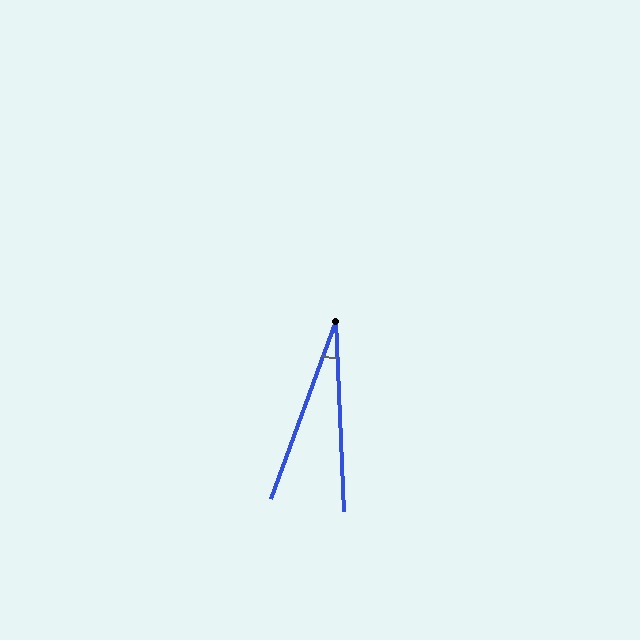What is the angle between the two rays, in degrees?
Approximately 22 degrees.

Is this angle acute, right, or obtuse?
It is acute.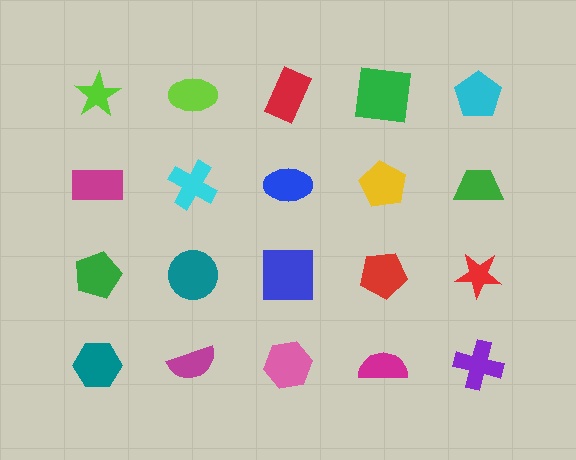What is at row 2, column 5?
A green trapezoid.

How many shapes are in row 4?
5 shapes.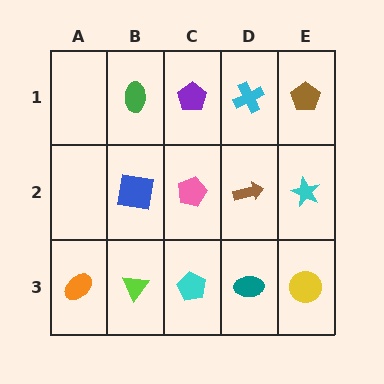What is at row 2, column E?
A cyan star.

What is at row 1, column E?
A brown pentagon.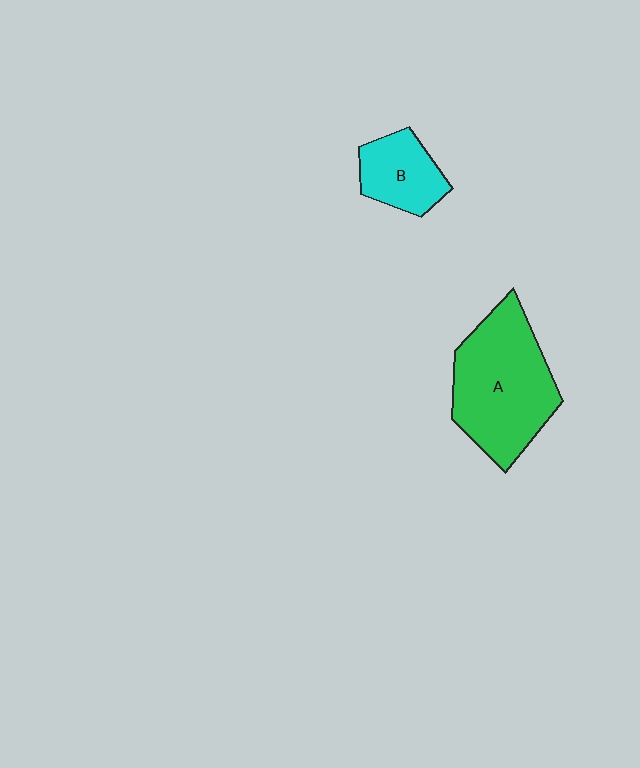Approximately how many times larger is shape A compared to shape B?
Approximately 2.2 times.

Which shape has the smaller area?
Shape B (cyan).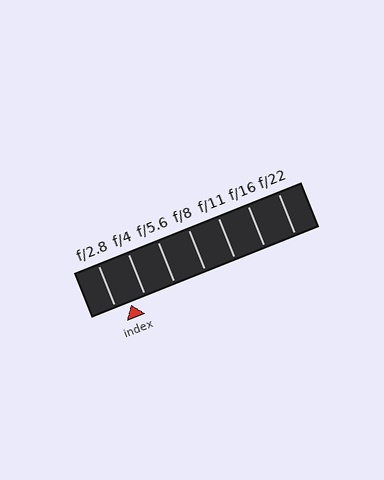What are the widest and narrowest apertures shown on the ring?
The widest aperture shown is f/2.8 and the narrowest is f/22.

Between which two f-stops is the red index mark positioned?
The index mark is between f/2.8 and f/4.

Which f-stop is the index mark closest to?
The index mark is closest to f/4.